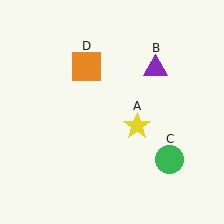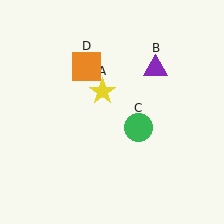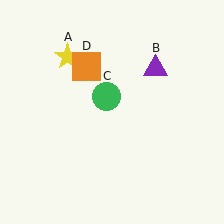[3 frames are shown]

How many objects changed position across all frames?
2 objects changed position: yellow star (object A), green circle (object C).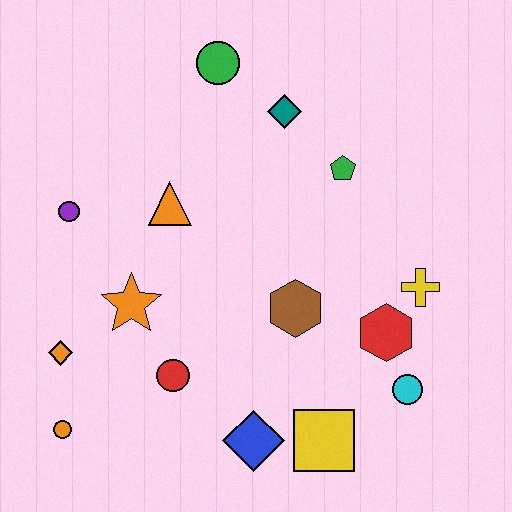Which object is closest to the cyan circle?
The red hexagon is closest to the cyan circle.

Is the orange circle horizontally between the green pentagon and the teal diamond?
No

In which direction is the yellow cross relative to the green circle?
The yellow cross is below the green circle.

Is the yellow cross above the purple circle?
No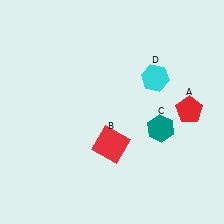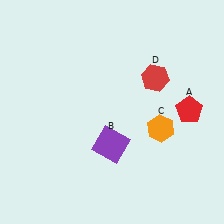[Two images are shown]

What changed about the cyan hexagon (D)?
In Image 1, D is cyan. In Image 2, it changed to red.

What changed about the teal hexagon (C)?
In Image 1, C is teal. In Image 2, it changed to orange.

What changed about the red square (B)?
In Image 1, B is red. In Image 2, it changed to purple.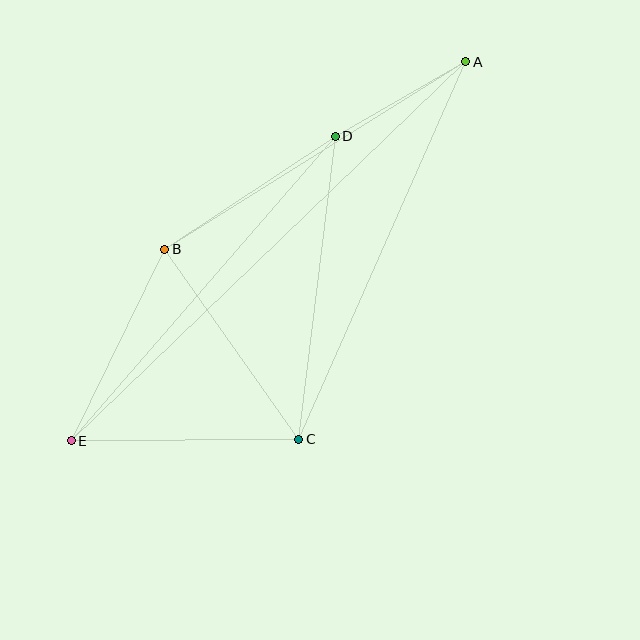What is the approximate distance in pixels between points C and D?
The distance between C and D is approximately 305 pixels.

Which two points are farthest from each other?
Points A and E are farthest from each other.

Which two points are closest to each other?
Points A and D are closest to each other.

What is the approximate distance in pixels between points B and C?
The distance between B and C is approximately 232 pixels.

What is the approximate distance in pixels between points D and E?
The distance between D and E is approximately 403 pixels.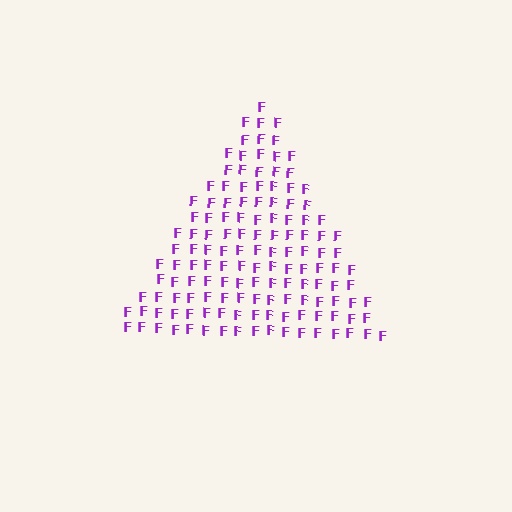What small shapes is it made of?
It is made of small letter F's.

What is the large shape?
The large shape is a triangle.